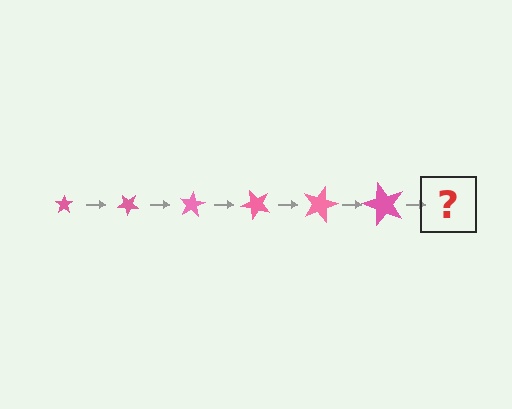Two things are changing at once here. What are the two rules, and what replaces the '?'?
The two rules are that the star grows larger each step and it rotates 40 degrees each step. The '?' should be a star, larger than the previous one and rotated 240 degrees from the start.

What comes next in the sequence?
The next element should be a star, larger than the previous one and rotated 240 degrees from the start.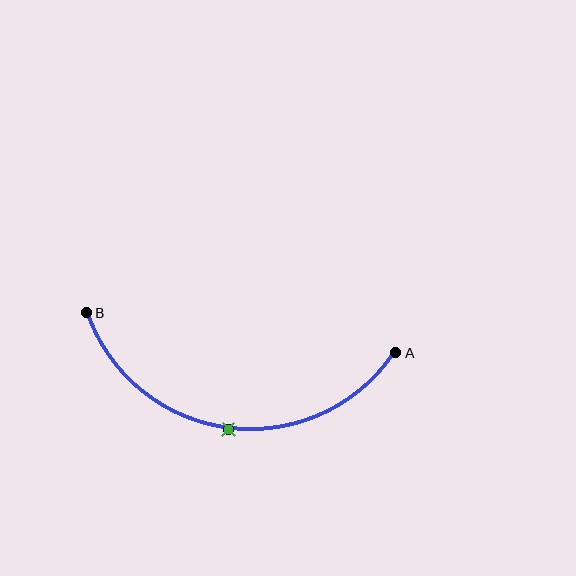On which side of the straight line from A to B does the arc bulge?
The arc bulges below the straight line connecting A and B.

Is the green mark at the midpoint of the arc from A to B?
Yes. The green mark lies on the arc at equal arc-length from both A and B — it is the arc midpoint.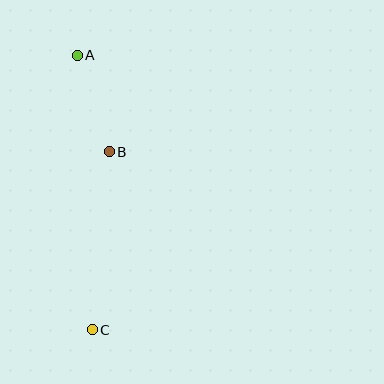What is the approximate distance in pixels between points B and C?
The distance between B and C is approximately 179 pixels.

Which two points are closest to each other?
Points A and B are closest to each other.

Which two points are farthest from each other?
Points A and C are farthest from each other.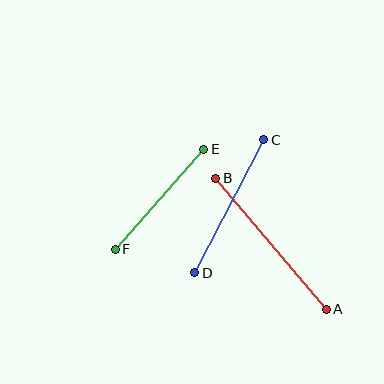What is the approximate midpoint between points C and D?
The midpoint is at approximately (229, 206) pixels.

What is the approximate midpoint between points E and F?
The midpoint is at approximately (160, 199) pixels.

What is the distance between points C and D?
The distance is approximately 150 pixels.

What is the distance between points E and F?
The distance is approximately 134 pixels.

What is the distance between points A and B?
The distance is approximately 171 pixels.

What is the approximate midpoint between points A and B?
The midpoint is at approximately (271, 244) pixels.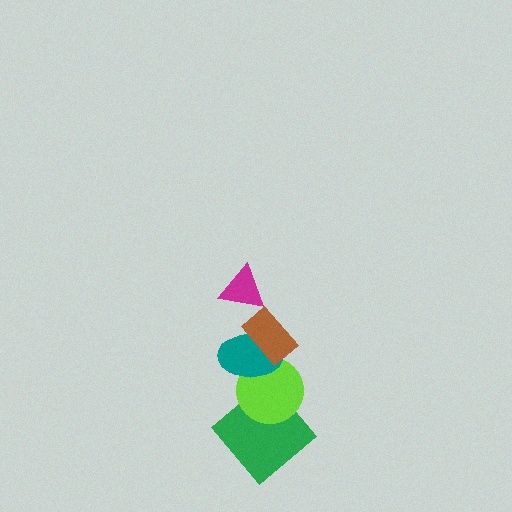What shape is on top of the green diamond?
The lime circle is on top of the green diamond.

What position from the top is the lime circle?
The lime circle is 4th from the top.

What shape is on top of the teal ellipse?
The brown rectangle is on top of the teal ellipse.